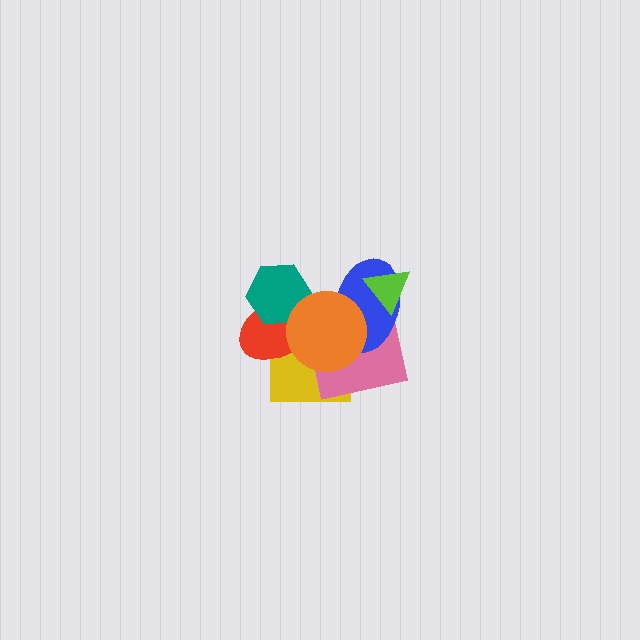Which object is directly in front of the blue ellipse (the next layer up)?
The orange circle is directly in front of the blue ellipse.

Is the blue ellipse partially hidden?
Yes, it is partially covered by another shape.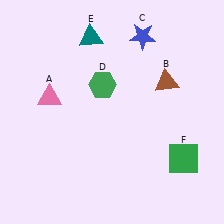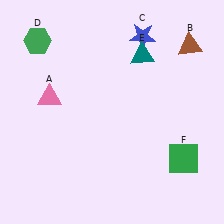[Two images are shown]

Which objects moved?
The objects that moved are: the brown triangle (B), the green hexagon (D), the teal triangle (E).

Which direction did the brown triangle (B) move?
The brown triangle (B) moved up.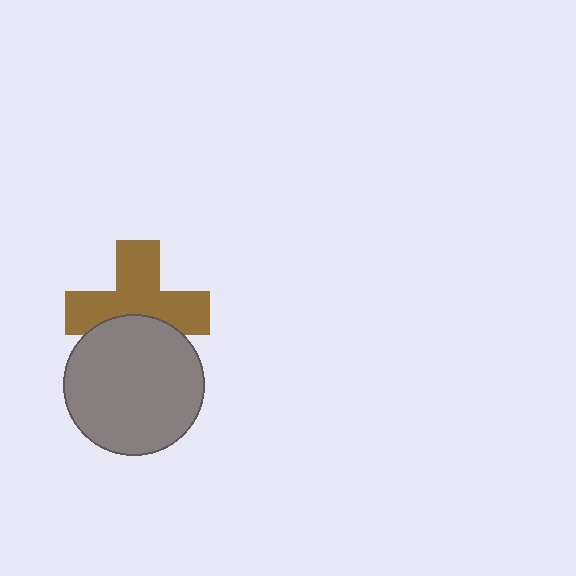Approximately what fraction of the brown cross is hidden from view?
Roughly 34% of the brown cross is hidden behind the gray circle.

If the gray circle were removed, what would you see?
You would see the complete brown cross.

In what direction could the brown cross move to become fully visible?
The brown cross could move up. That would shift it out from behind the gray circle entirely.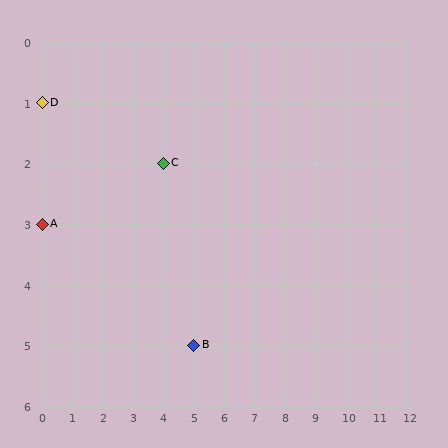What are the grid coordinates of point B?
Point B is at grid coordinates (5, 5).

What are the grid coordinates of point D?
Point D is at grid coordinates (0, 1).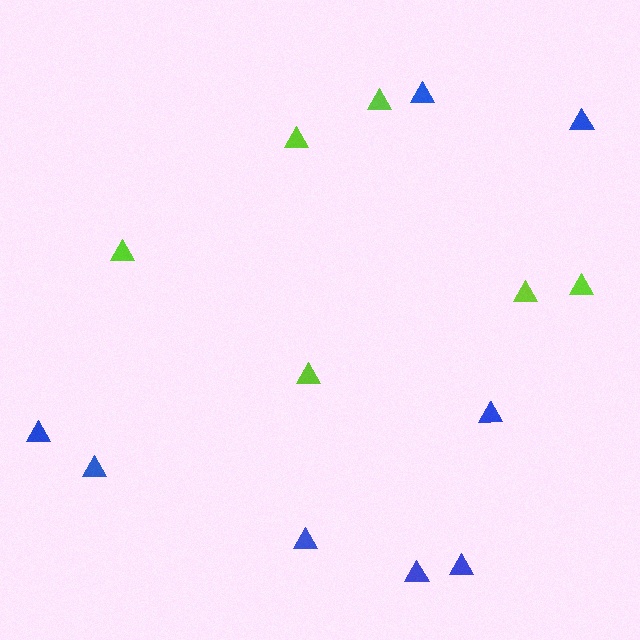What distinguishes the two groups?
There are 2 groups: one group of blue triangles (8) and one group of lime triangles (6).